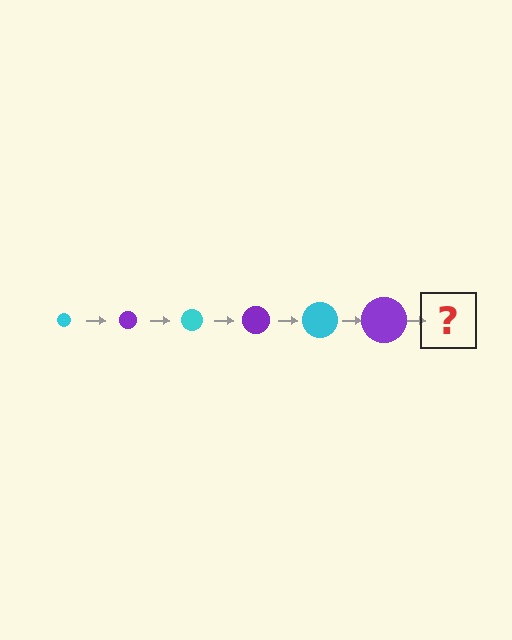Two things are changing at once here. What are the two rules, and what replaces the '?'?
The two rules are that the circle grows larger each step and the color cycles through cyan and purple. The '?' should be a cyan circle, larger than the previous one.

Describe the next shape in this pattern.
It should be a cyan circle, larger than the previous one.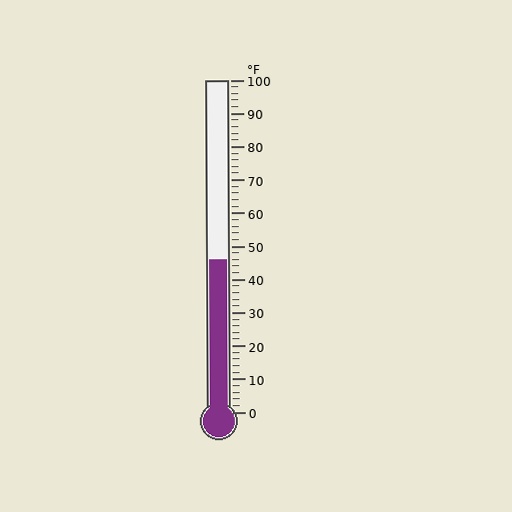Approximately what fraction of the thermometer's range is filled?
The thermometer is filled to approximately 45% of its range.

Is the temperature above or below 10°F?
The temperature is above 10°F.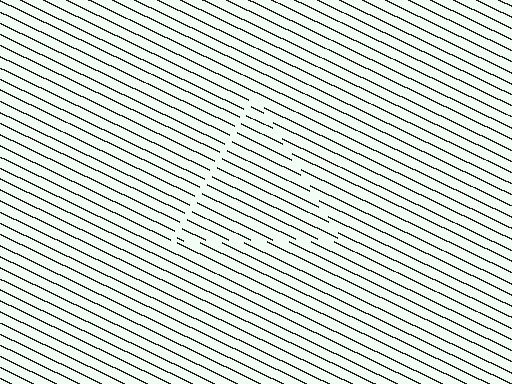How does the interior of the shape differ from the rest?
The interior of the shape contains the same grating, shifted by half a period — the contour is defined by the phase discontinuity where line-ends from the inner and outer gratings abut.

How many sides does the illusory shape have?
3 sides — the line-ends trace a triangle.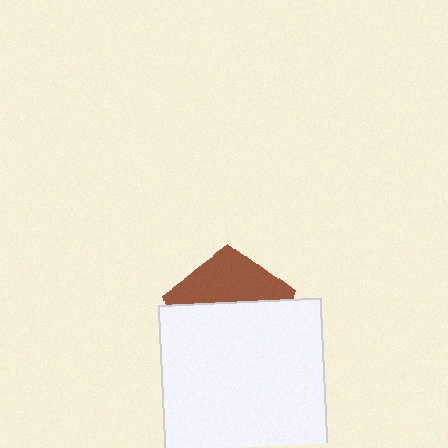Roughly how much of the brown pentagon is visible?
A small part of it is visible (roughly 37%).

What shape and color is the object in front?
The object in front is a white square.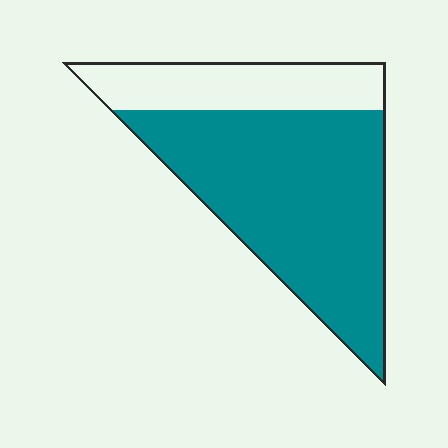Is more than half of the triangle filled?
Yes.